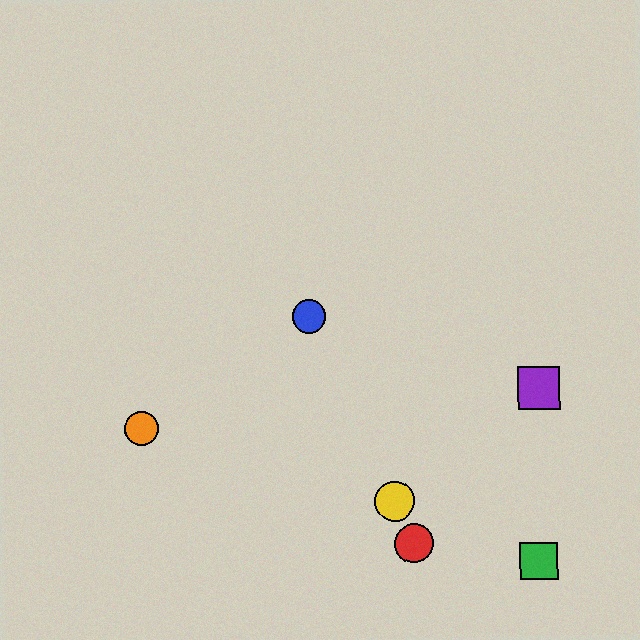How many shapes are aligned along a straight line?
3 shapes (the red circle, the blue circle, the yellow circle) are aligned along a straight line.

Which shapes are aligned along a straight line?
The red circle, the blue circle, the yellow circle are aligned along a straight line.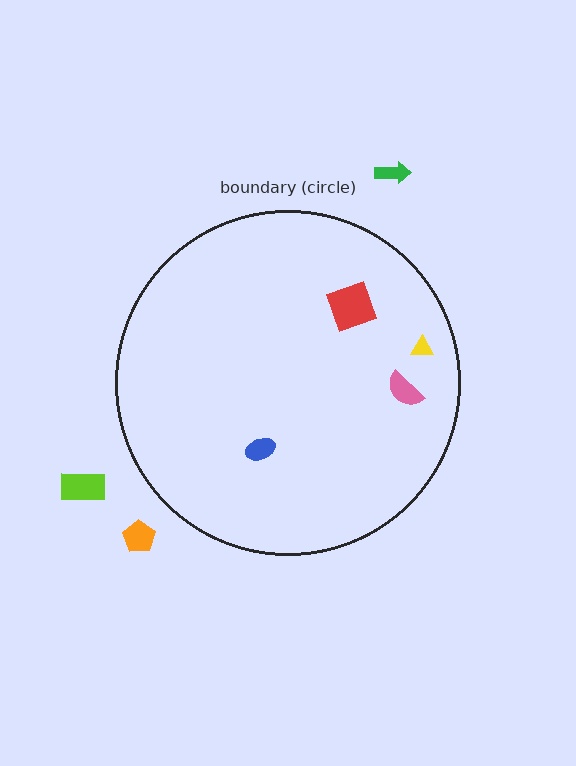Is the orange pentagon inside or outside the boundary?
Outside.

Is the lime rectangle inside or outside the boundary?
Outside.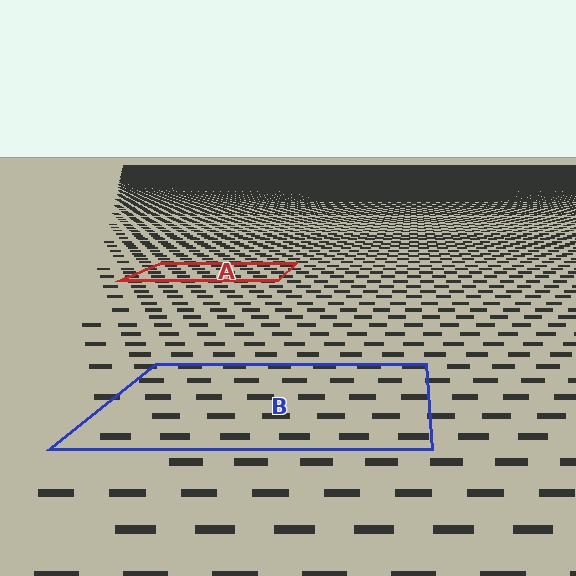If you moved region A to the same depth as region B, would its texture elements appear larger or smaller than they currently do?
They would appear larger. At a closer depth, the same texture elements are projected at a bigger on-screen size.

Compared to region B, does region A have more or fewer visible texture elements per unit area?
Region A has more texture elements per unit area — they are packed more densely because it is farther away.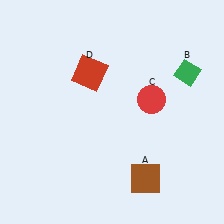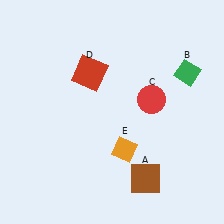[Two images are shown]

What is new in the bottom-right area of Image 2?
An orange diamond (E) was added in the bottom-right area of Image 2.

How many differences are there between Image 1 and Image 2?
There is 1 difference between the two images.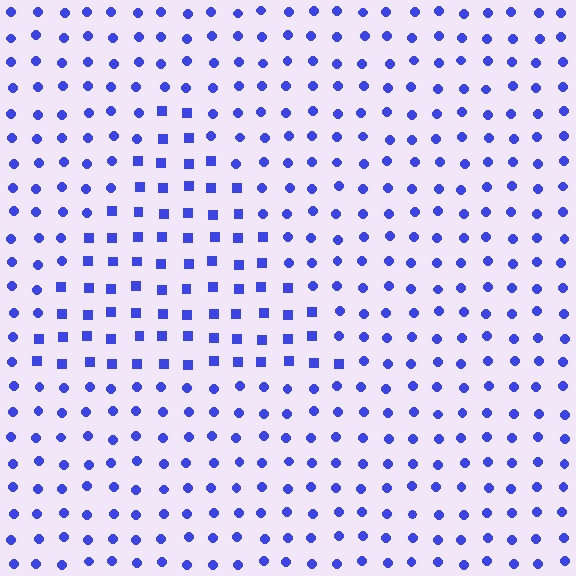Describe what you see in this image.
The image is filled with small blue elements arranged in a uniform grid. A triangle-shaped region contains squares, while the surrounding area contains circles. The boundary is defined purely by the change in element shape.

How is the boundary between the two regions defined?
The boundary is defined by a change in element shape: squares inside vs. circles outside. All elements share the same color and spacing.